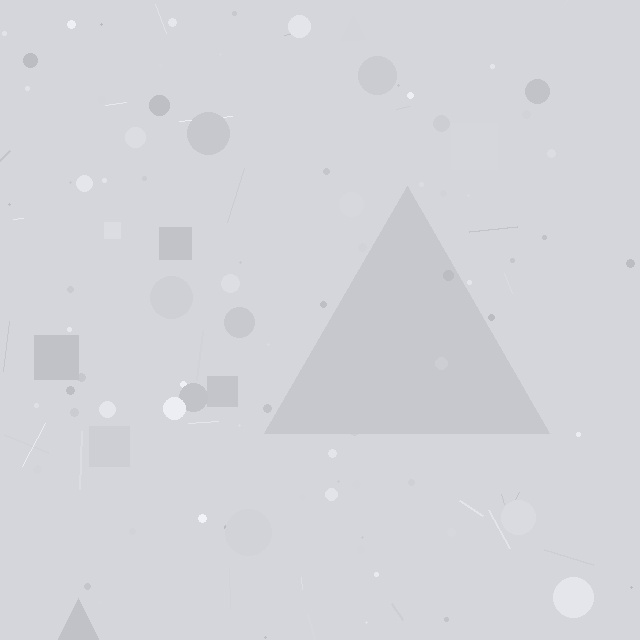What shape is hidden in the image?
A triangle is hidden in the image.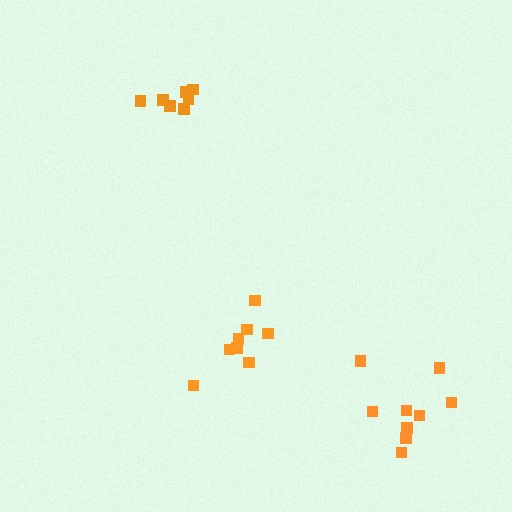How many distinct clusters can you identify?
There are 3 distinct clusters.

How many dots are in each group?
Group 1: 8 dots, Group 2: 7 dots, Group 3: 9 dots (24 total).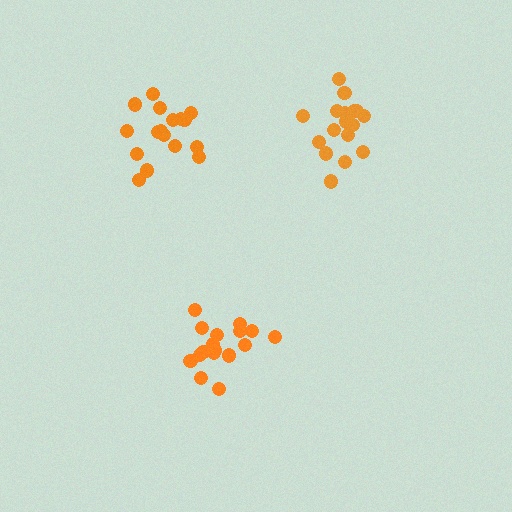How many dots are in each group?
Group 1: 17 dots, Group 2: 17 dots, Group 3: 17 dots (51 total).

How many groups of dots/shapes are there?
There are 3 groups.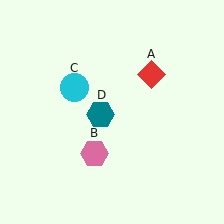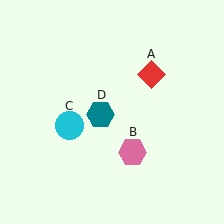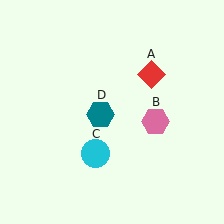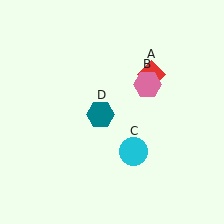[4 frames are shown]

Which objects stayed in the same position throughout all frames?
Red diamond (object A) and teal hexagon (object D) remained stationary.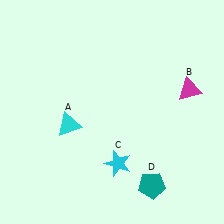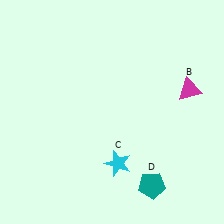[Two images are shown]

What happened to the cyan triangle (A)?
The cyan triangle (A) was removed in Image 2. It was in the bottom-left area of Image 1.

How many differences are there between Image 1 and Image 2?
There is 1 difference between the two images.